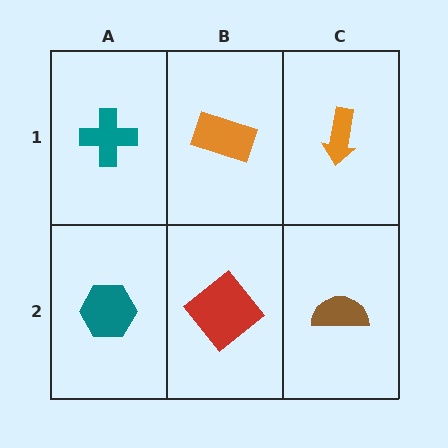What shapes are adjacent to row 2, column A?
A teal cross (row 1, column A), a red diamond (row 2, column B).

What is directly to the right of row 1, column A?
An orange rectangle.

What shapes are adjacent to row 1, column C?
A brown semicircle (row 2, column C), an orange rectangle (row 1, column B).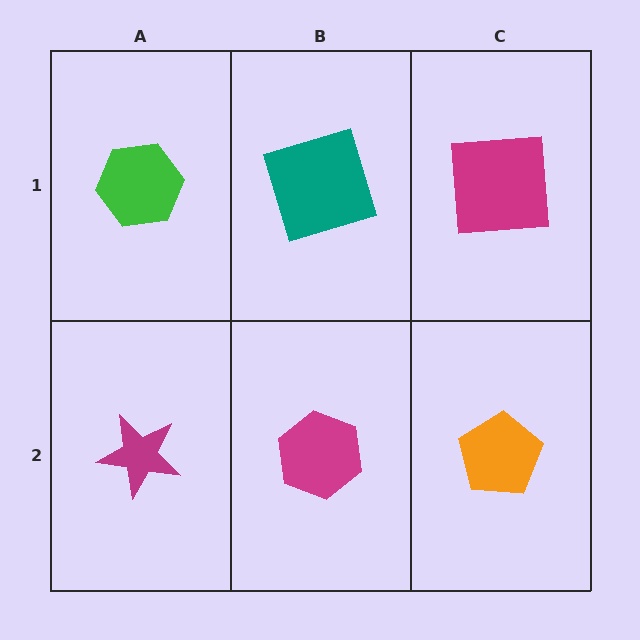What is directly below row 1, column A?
A magenta star.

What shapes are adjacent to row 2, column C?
A magenta square (row 1, column C), a magenta hexagon (row 2, column B).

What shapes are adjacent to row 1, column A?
A magenta star (row 2, column A), a teal square (row 1, column B).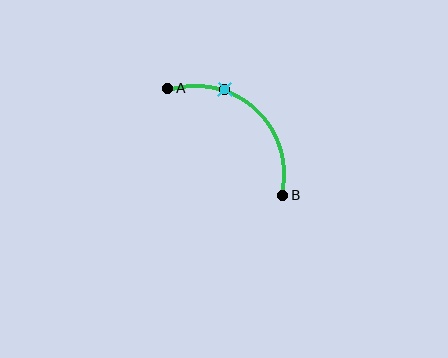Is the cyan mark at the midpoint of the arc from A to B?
No. The cyan mark lies on the arc but is closer to endpoint A. The arc midpoint would be at the point on the curve equidistant along the arc from both A and B.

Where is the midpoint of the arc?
The arc midpoint is the point on the curve farthest from the straight line joining A and B. It sits above and to the right of that line.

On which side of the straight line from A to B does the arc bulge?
The arc bulges above and to the right of the straight line connecting A and B.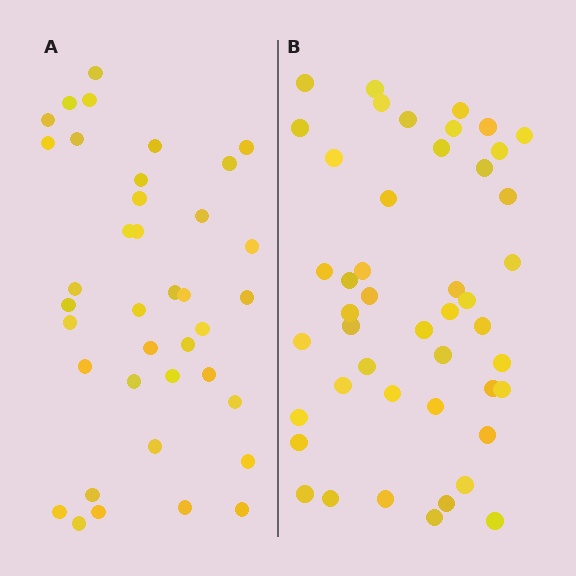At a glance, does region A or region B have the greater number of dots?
Region B (the right region) has more dots.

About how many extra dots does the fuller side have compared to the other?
Region B has roughly 8 or so more dots than region A.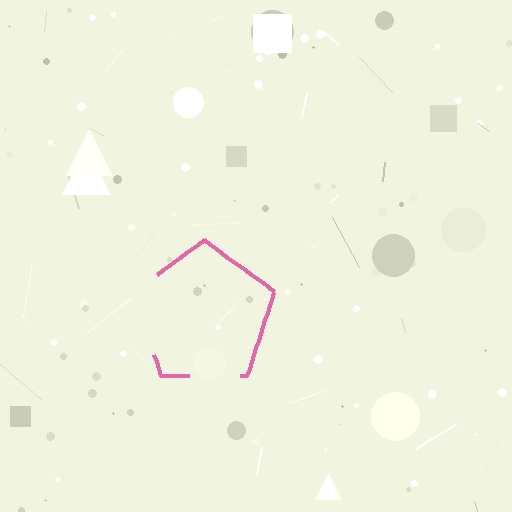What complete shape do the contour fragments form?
The contour fragments form a pentagon.